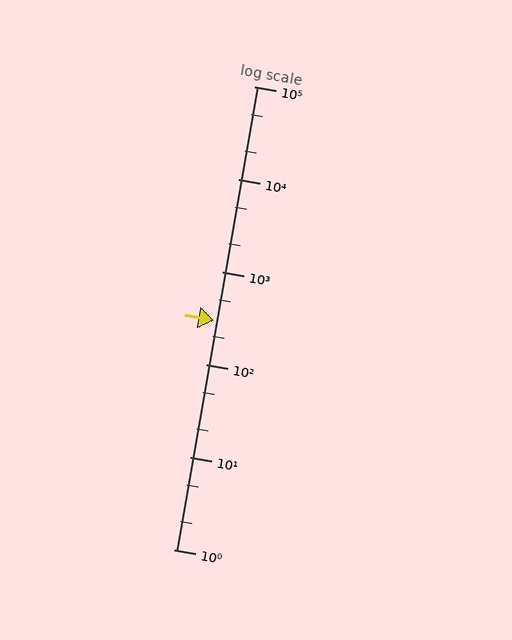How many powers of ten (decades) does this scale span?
The scale spans 5 decades, from 1 to 100000.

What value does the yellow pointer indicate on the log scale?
The pointer indicates approximately 300.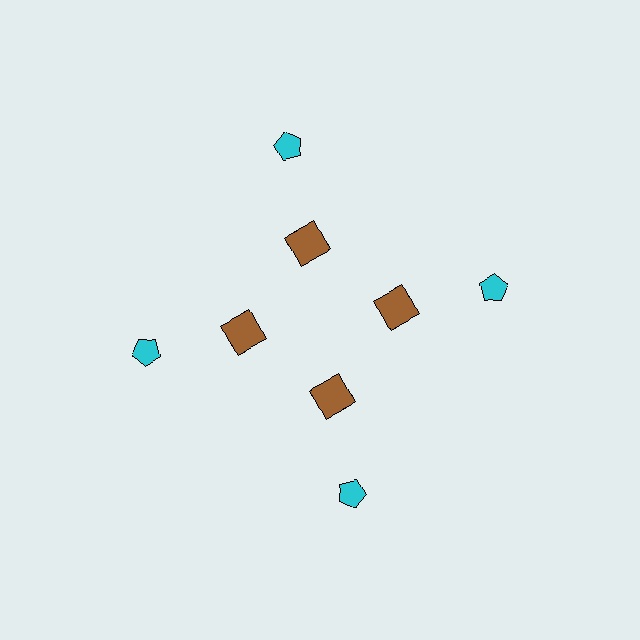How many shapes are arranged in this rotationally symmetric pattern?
There are 8 shapes, arranged in 4 groups of 2.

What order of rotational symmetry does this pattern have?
This pattern has 4-fold rotational symmetry.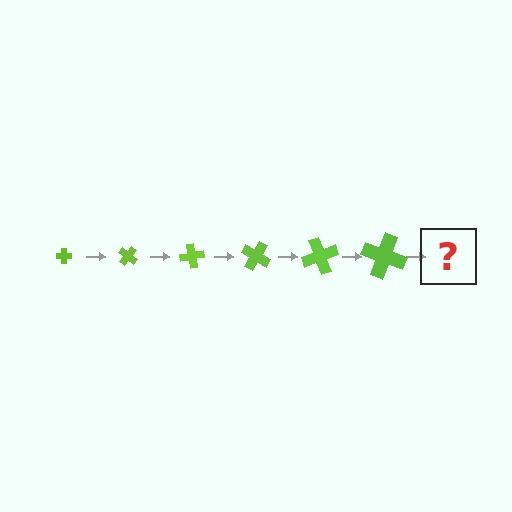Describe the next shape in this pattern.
It should be a cross, larger than the previous one and rotated 240 degrees from the start.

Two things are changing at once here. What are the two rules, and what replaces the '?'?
The two rules are that the cross grows larger each step and it rotates 40 degrees each step. The '?' should be a cross, larger than the previous one and rotated 240 degrees from the start.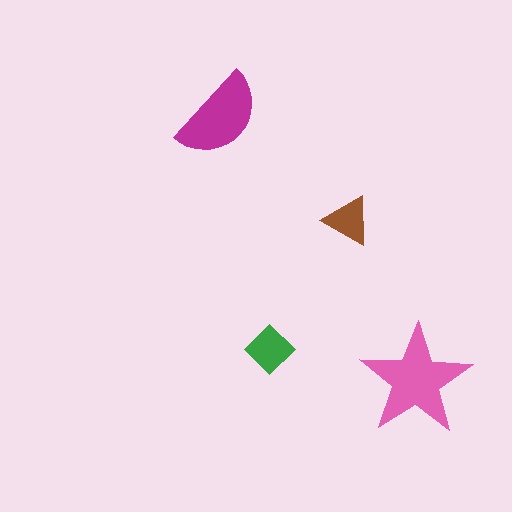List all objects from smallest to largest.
The brown triangle, the green diamond, the magenta semicircle, the pink star.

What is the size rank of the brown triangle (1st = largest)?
4th.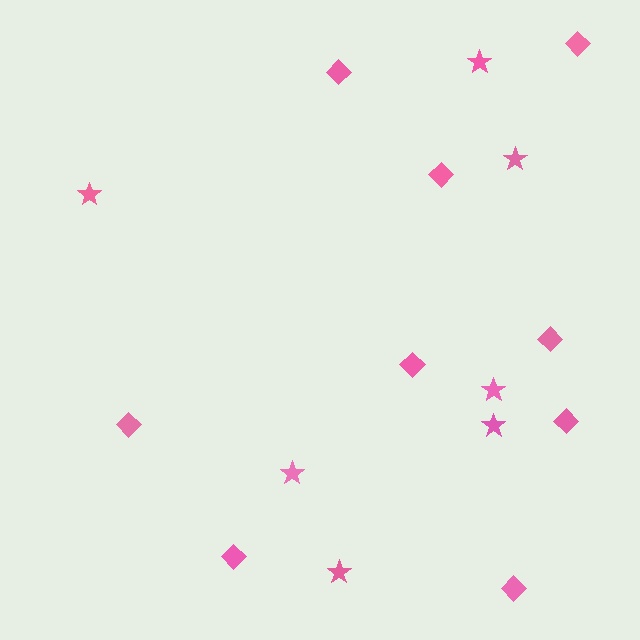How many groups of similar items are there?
There are 2 groups: one group of stars (7) and one group of diamonds (9).